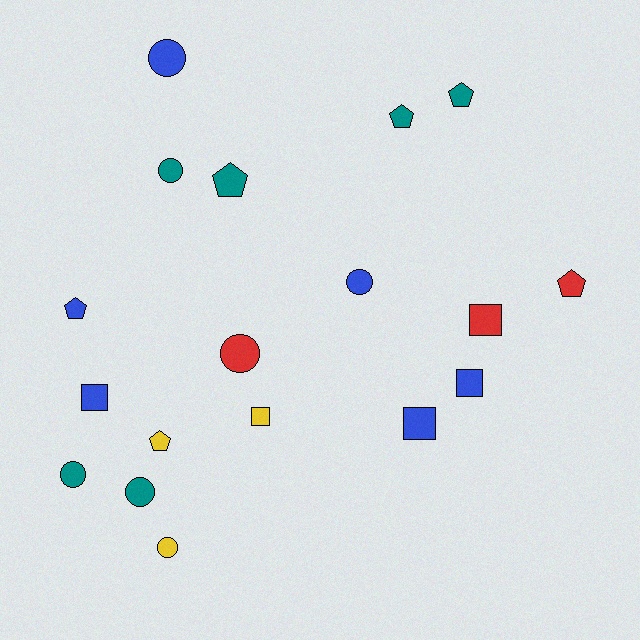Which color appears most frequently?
Blue, with 6 objects.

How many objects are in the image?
There are 18 objects.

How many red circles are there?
There is 1 red circle.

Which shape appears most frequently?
Circle, with 7 objects.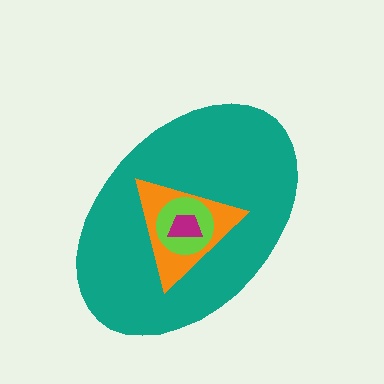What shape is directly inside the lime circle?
The magenta trapezoid.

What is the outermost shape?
The teal ellipse.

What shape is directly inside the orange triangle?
The lime circle.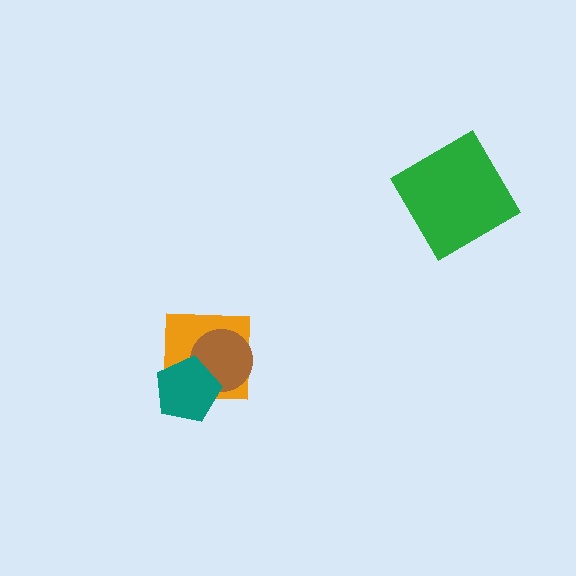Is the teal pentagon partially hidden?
No, no other shape covers it.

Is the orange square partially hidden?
Yes, it is partially covered by another shape.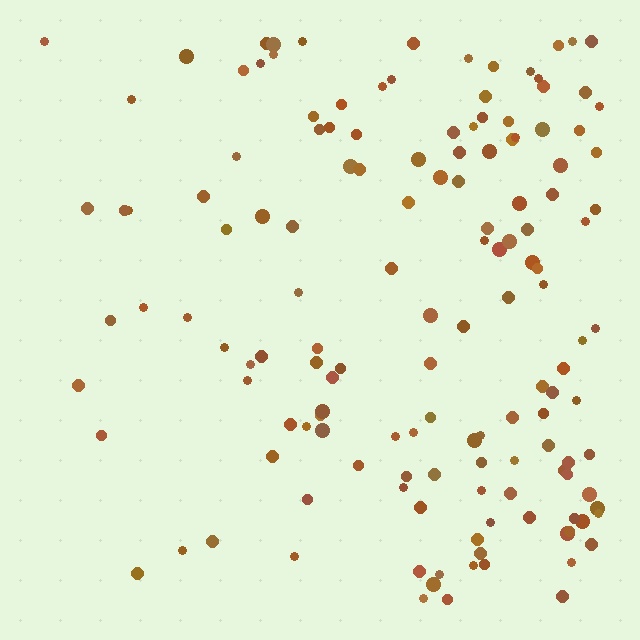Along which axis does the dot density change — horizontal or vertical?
Horizontal.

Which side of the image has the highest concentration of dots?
The right.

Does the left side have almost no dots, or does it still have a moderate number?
Still a moderate number, just noticeably fewer than the right.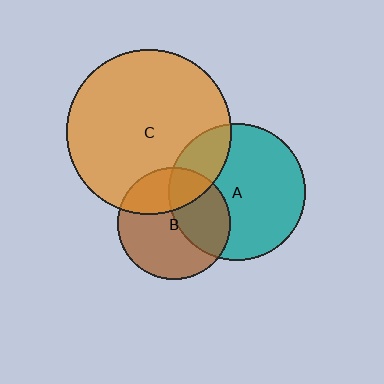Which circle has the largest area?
Circle C (orange).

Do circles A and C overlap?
Yes.